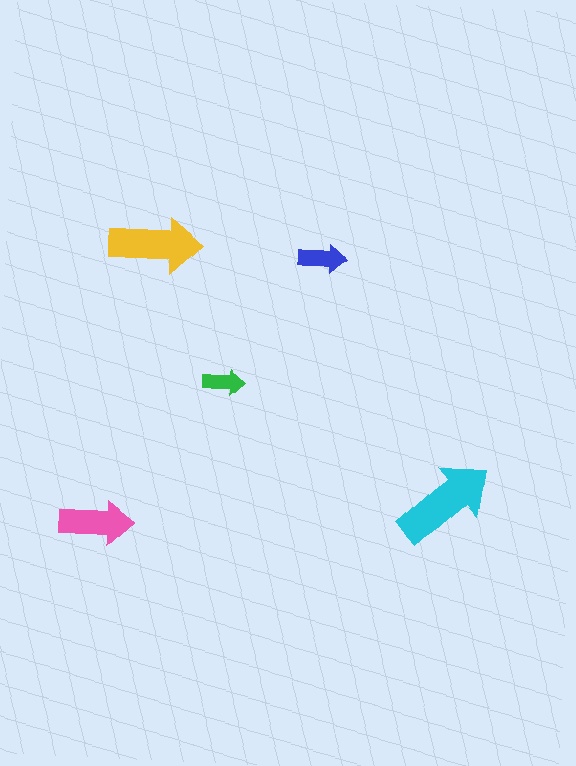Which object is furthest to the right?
The cyan arrow is rightmost.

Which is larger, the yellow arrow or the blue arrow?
The yellow one.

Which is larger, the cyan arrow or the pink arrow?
The cyan one.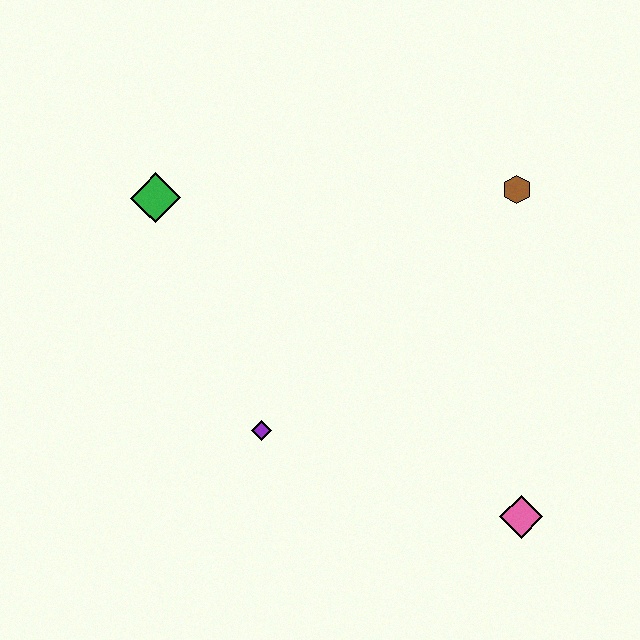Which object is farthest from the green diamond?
The pink diamond is farthest from the green diamond.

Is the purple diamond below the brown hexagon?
Yes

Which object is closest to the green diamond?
The purple diamond is closest to the green diamond.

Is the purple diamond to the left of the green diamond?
No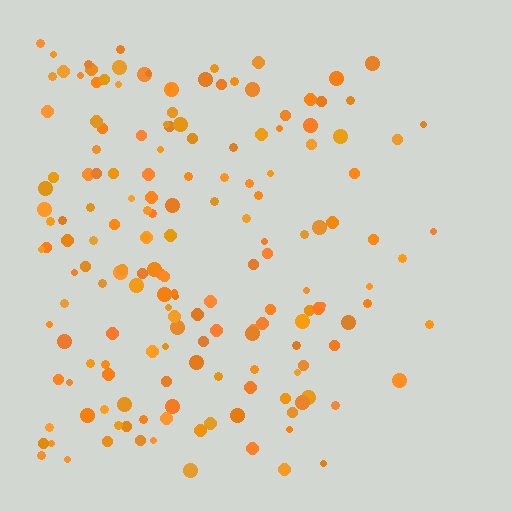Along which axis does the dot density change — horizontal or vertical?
Horizontal.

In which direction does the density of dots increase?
From right to left, with the left side densest.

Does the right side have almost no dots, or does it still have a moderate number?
Still a moderate number, just noticeably fewer than the left.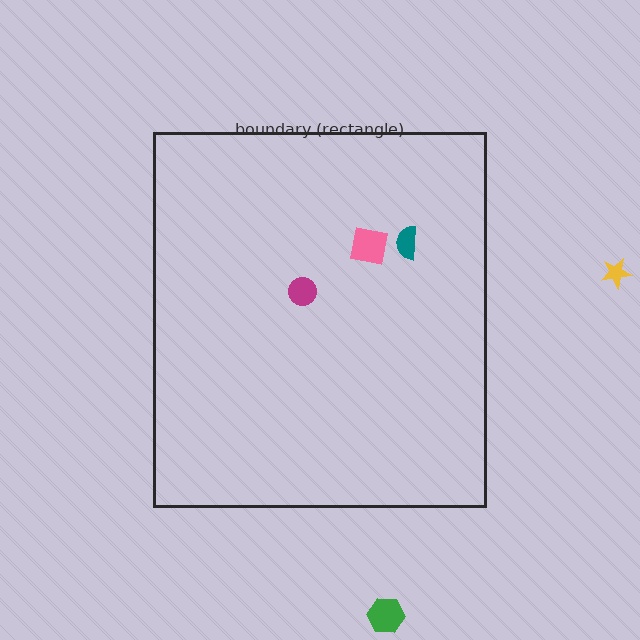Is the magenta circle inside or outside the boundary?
Inside.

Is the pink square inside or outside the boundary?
Inside.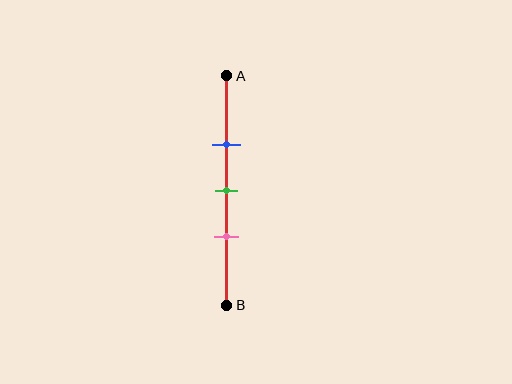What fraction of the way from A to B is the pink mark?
The pink mark is approximately 70% (0.7) of the way from A to B.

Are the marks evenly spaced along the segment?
Yes, the marks are approximately evenly spaced.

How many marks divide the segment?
There are 3 marks dividing the segment.